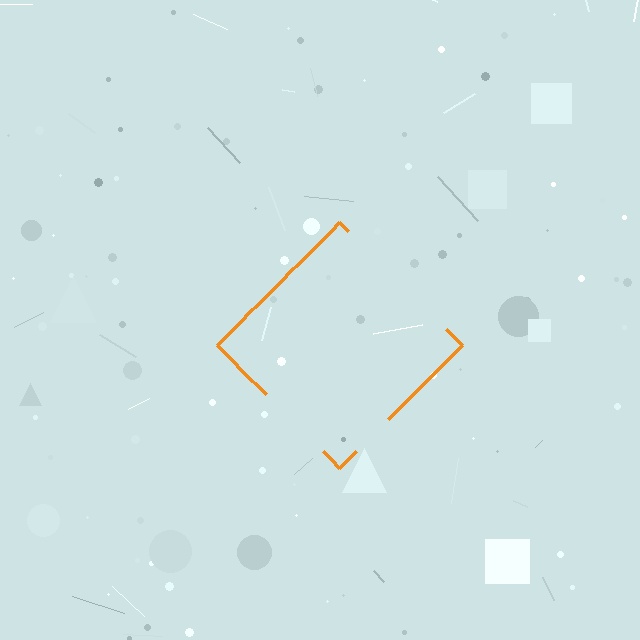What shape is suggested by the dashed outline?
The dashed outline suggests a diamond.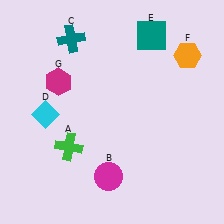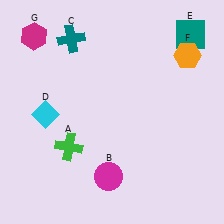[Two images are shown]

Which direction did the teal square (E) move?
The teal square (E) moved right.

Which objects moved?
The objects that moved are: the teal square (E), the magenta hexagon (G).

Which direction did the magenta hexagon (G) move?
The magenta hexagon (G) moved up.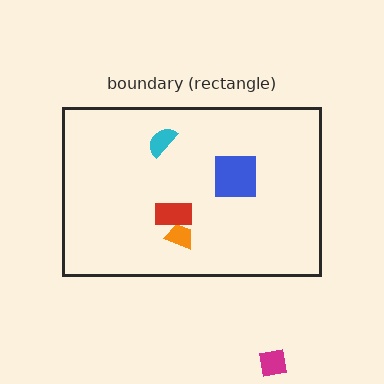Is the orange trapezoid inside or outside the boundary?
Inside.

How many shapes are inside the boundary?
4 inside, 1 outside.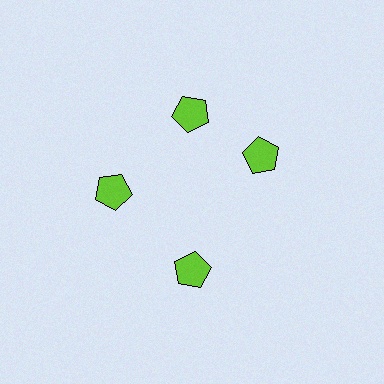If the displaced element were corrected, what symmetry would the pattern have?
It would have 4-fold rotational symmetry — the pattern would map onto itself every 90 degrees.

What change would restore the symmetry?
The symmetry would be restored by rotating it back into even spacing with its neighbors so that all 4 pentagons sit at equal angles and equal distance from the center.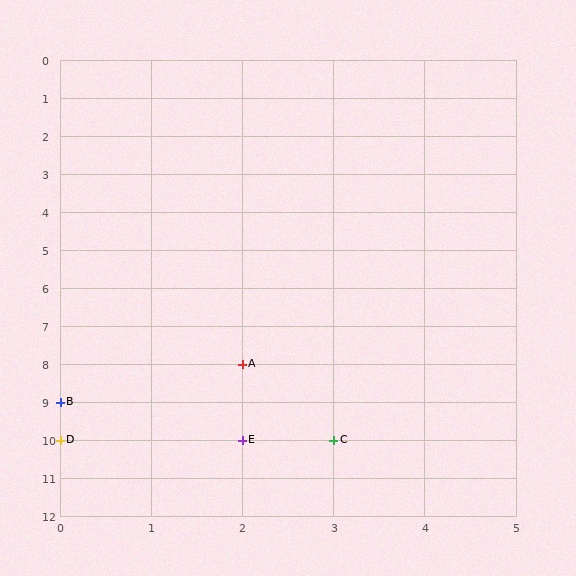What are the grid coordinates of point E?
Point E is at grid coordinates (2, 10).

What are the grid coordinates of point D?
Point D is at grid coordinates (0, 10).